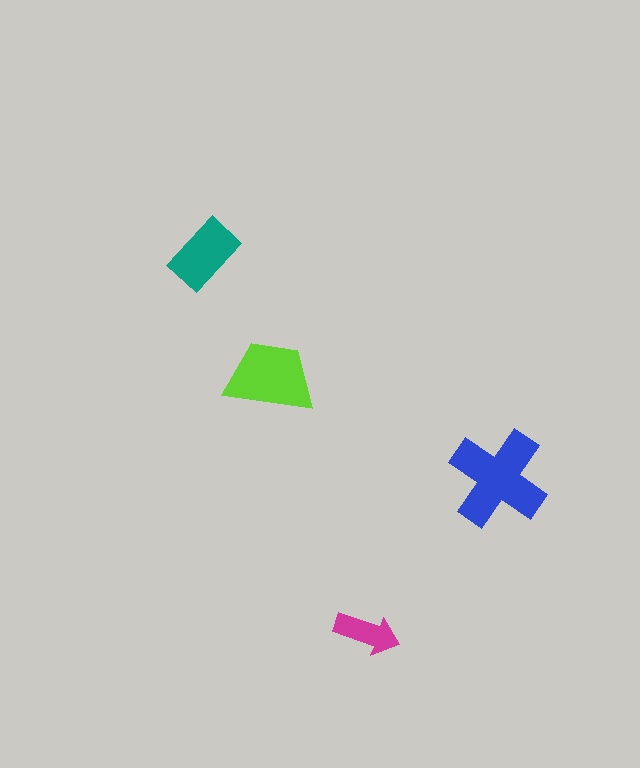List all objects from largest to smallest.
The blue cross, the lime trapezoid, the teal rectangle, the magenta arrow.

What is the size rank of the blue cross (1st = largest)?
1st.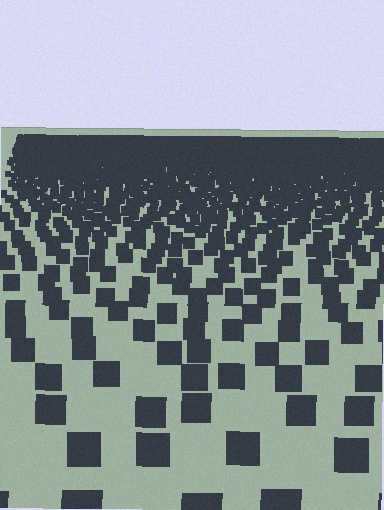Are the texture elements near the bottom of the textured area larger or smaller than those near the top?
Larger. Near the bottom, elements are closer to the viewer and appear at a bigger on-screen size.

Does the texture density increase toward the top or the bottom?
Density increases toward the top.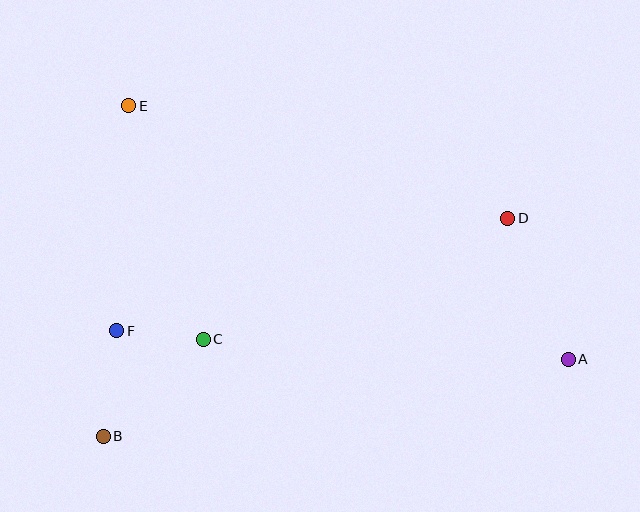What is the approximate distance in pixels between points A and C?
The distance between A and C is approximately 365 pixels.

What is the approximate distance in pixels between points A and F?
The distance between A and F is approximately 452 pixels.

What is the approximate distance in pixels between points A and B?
The distance between A and B is approximately 471 pixels.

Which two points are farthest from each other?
Points A and E are farthest from each other.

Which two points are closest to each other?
Points C and F are closest to each other.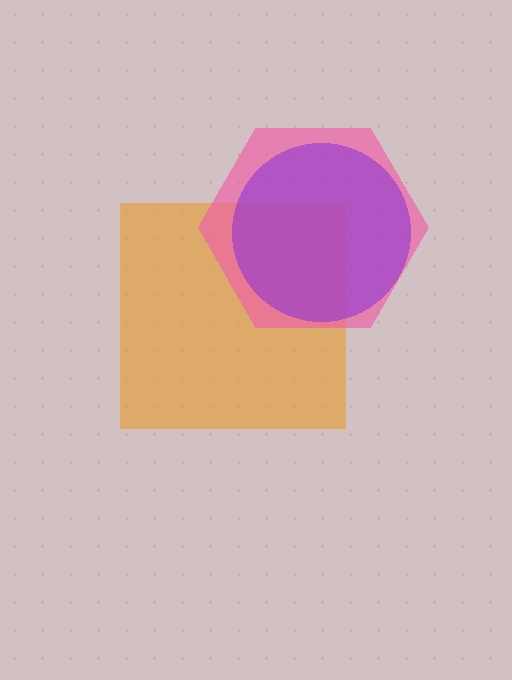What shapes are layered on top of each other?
The layered shapes are: an orange square, a pink hexagon, a purple circle.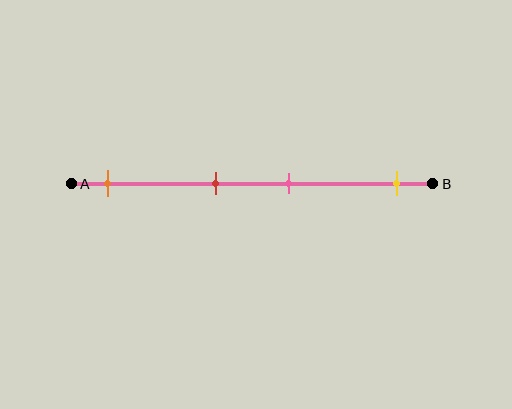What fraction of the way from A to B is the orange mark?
The orange mark is approximately 10% (0.1) of the way from A to B.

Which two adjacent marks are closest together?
The red and pink marks are the closest adjacent pair.